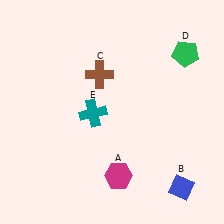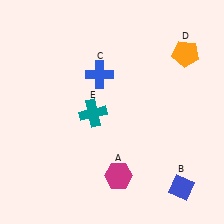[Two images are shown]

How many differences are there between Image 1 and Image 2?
There are 2 differences between the two images.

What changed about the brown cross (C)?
In Image 1, C is brown. In Image 2, it changed to blue.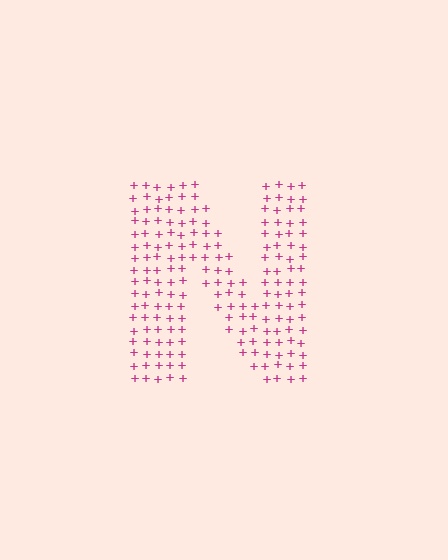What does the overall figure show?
The overall figure shows the letter N.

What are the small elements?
The small elements are plus signs.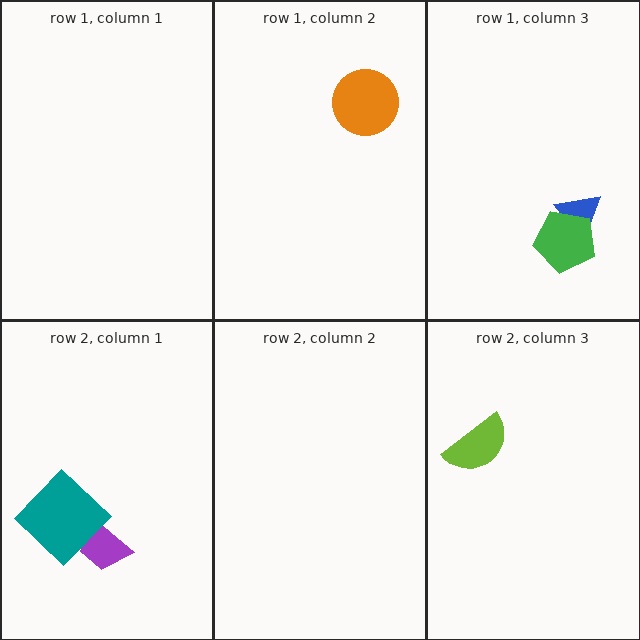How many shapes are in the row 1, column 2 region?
1.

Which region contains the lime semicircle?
The row 2, column 3 region.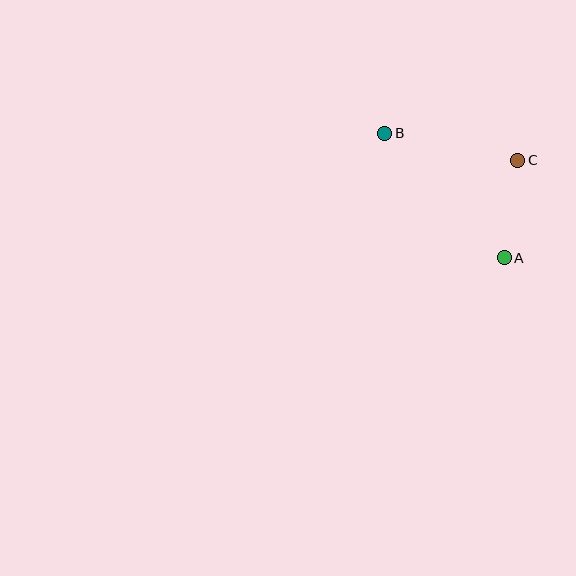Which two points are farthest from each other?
Points A and B are farthest from each other.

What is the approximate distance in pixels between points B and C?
The distance between B and C is approximately 136 pixels.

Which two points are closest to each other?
Points A and C are closest to each other.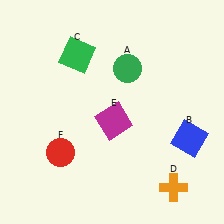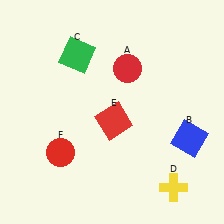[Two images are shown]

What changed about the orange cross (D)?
In Image 1, D is orange. In Image 2, it changed to yellow.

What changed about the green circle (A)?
In Image 1, A is green. In Image 2, it changed to red.